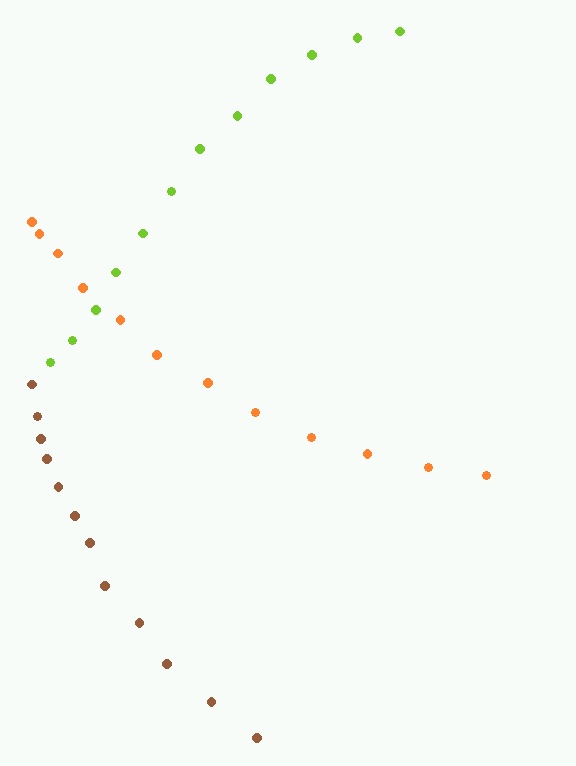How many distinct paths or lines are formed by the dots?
There are 3 distinct paths.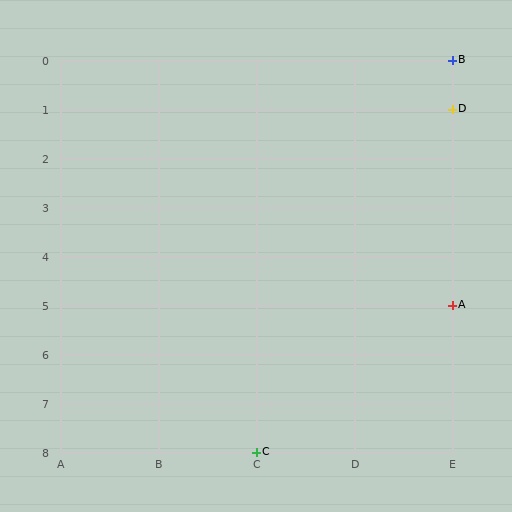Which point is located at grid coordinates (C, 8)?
Point C is at (C, 8).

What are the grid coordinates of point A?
Point A is at grid coordinates (E, 5).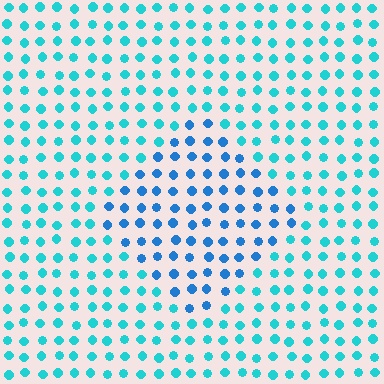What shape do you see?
I see a diamond.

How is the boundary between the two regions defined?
The boundary is defined purely by a slight shift in hue (about 29 degrees). Spacing, size, and orientation are identical on both sides.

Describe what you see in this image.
The image is filled with small cyan elements in a uniform arrangement. A diamond-shaped region is visible where the elements are tinted to a slightly different hue, forming a subtle color boundary.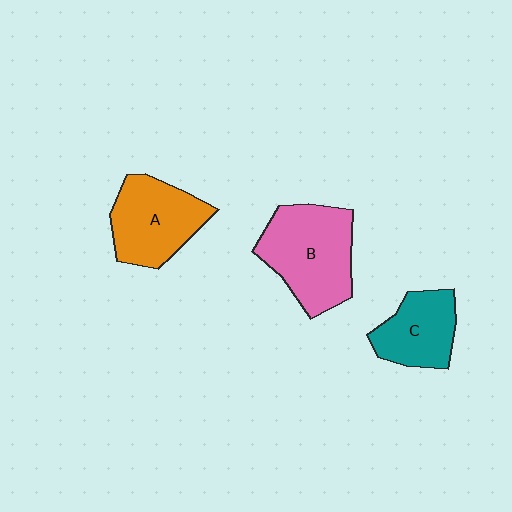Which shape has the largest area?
Shape B (pink).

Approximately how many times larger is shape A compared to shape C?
Approximately 1.3 times.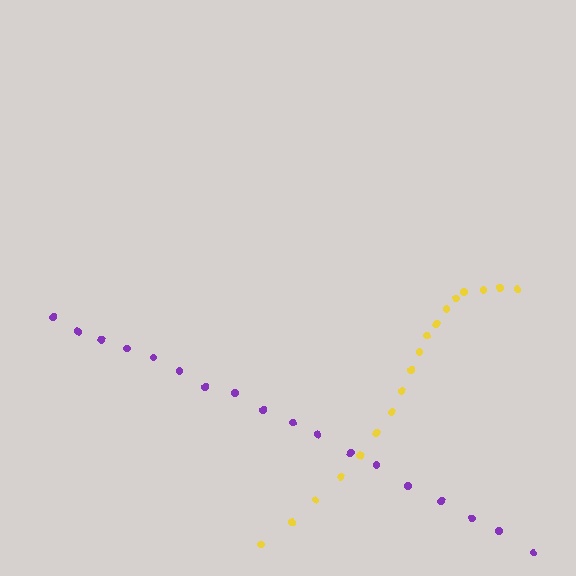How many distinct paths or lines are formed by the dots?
There are 2 distinct paths.